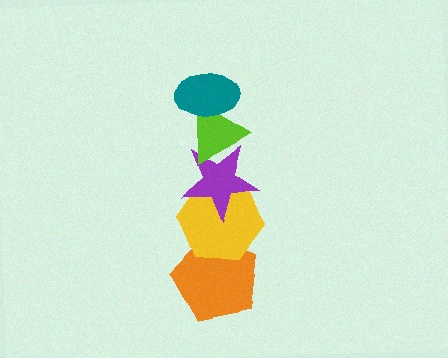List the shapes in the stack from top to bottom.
From top to bottom: the teal ellipse, the lime triangle, the purple star, the yellow hexagon, the orange pentagon.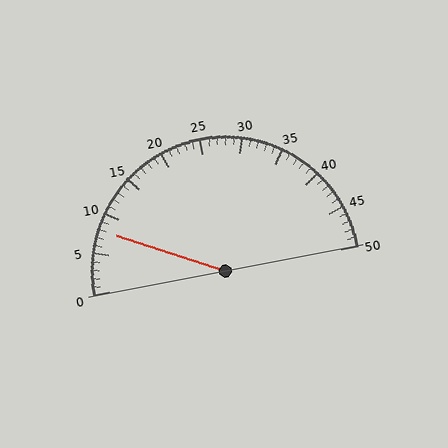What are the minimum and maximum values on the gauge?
The gauge ranges from 0 to 50.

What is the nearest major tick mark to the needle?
The nearest major tick mark is 10.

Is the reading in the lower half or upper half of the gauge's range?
The reading is in the lower half of the range (0 to 50).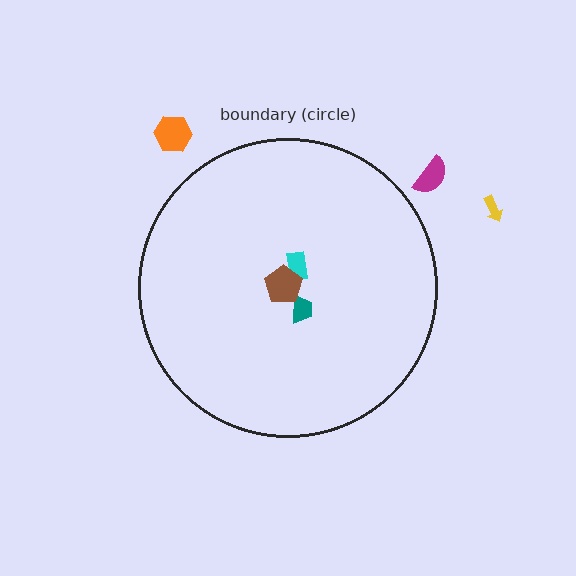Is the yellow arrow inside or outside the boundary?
Outside.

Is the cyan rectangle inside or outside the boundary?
Inside.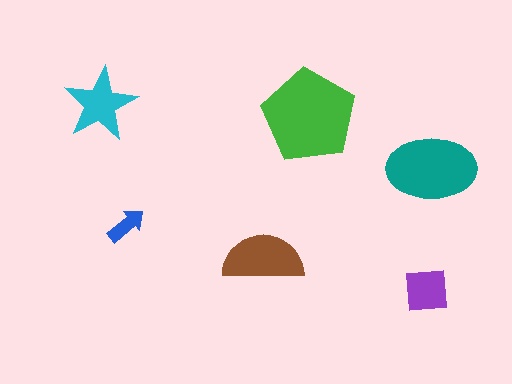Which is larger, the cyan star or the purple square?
The cyan star.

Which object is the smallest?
The blue arrow.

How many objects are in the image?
There are 6 objects in the image.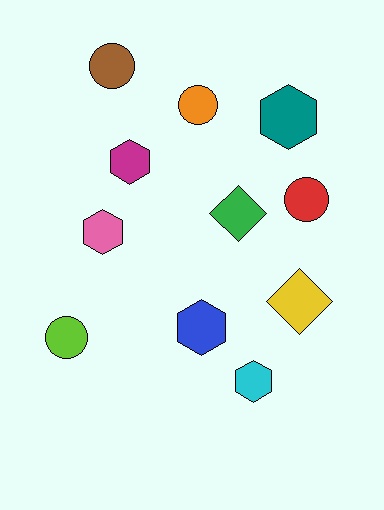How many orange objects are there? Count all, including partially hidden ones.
There is 1 orange object.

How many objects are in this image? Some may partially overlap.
There are 11 objects.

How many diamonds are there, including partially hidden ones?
There are 2 diamonds.